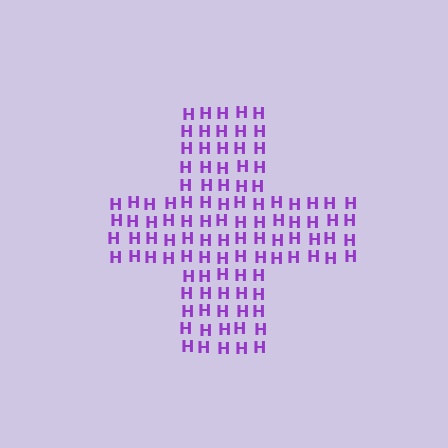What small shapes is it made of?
It is made of small letter H's.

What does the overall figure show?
The overall figure shows a cross.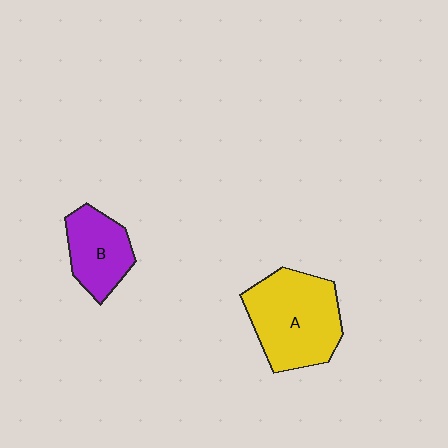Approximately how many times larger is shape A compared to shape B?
Approximately 1.7 times.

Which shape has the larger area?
Shape A (yellow).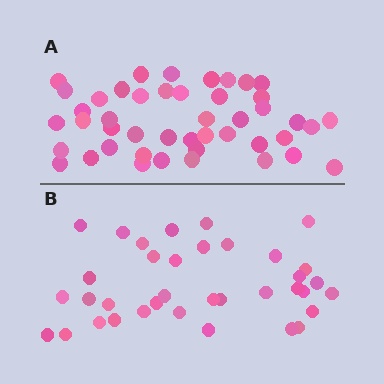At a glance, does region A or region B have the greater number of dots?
Region A (the top region) has more dots.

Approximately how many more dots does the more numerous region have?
Region A has roughly 8 or so more dots than region B.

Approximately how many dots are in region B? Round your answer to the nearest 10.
About 40 dots. (The exact count is 36, which rounds to 40.)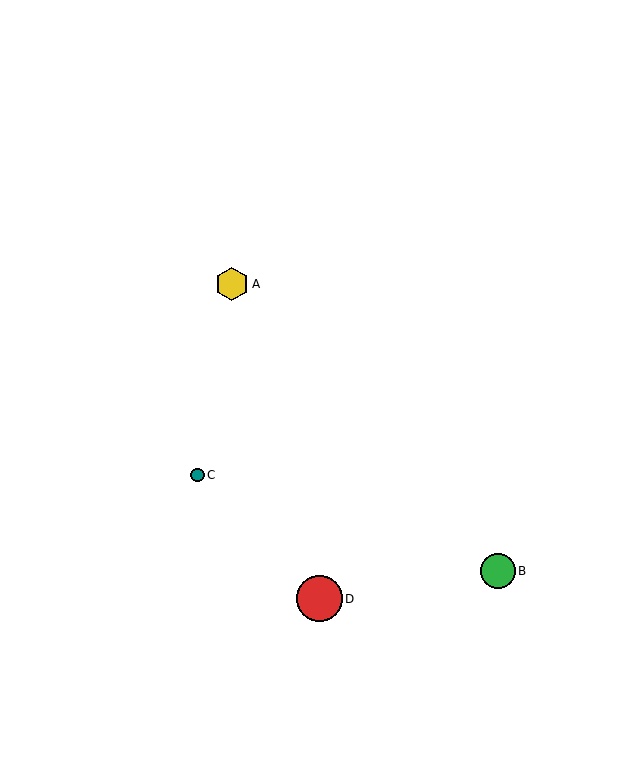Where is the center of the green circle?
The center of the green circle is at (498, 571).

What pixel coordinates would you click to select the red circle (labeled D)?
Click at (319, 599) to select the red circle D.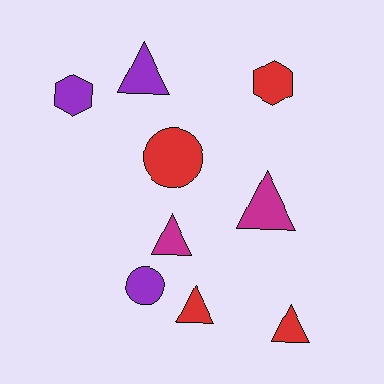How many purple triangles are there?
There is 1 purple triangle.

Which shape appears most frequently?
Triangle, with 5 objects.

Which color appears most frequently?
Red, with 4 objects.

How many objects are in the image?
There are 9 objects.